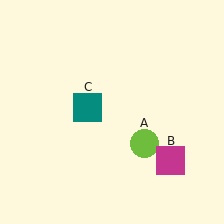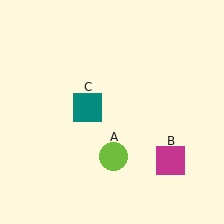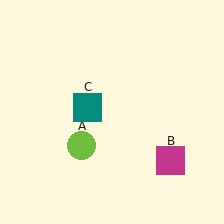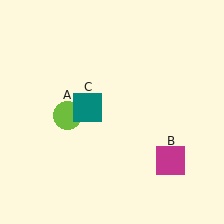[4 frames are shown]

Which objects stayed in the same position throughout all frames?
Magenta square (object B) and teal square (object C) remained stationary.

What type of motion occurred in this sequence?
The lime circle (object A) rotated clockwise around the center of the scene.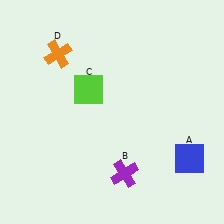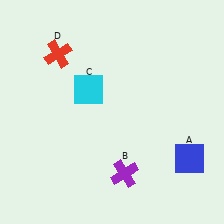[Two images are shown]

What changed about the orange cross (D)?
In Image 1, D is orange. In Image 2, it changed to red.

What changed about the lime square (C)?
In Image 1, C is lime. In Image 2, it changed to cyan.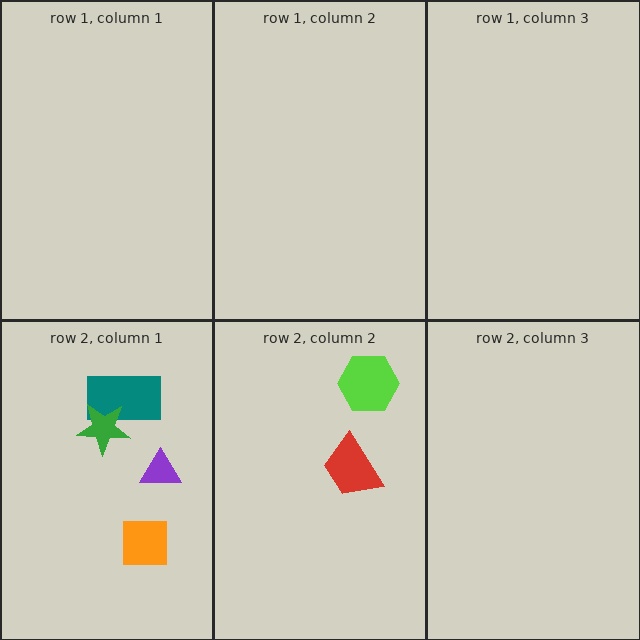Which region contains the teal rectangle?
The row 2, column 1 region.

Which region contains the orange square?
The row 2, column 1 region.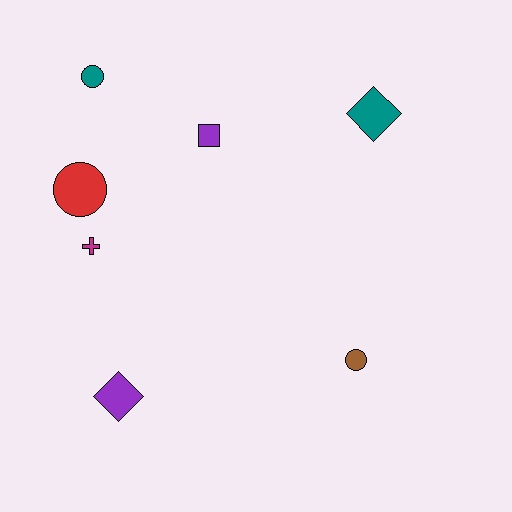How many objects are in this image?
There are 7 objects.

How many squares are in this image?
There is 1 square.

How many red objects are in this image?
There is 1 red object.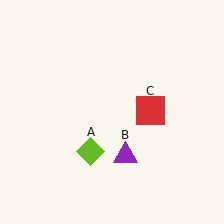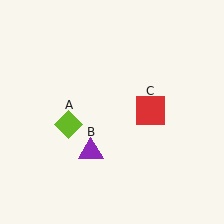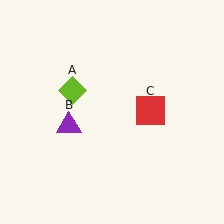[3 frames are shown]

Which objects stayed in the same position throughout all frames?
Red square (object C) remained stationary.